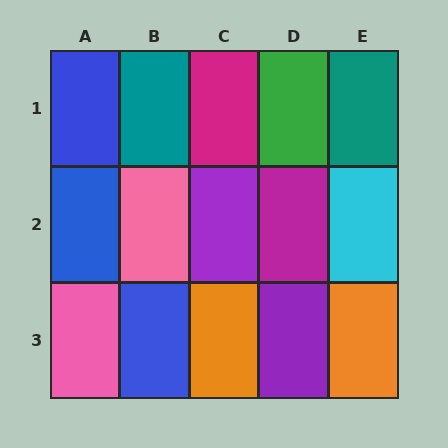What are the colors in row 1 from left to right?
Blue, teal, magenta, green, teal.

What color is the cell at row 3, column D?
Purple.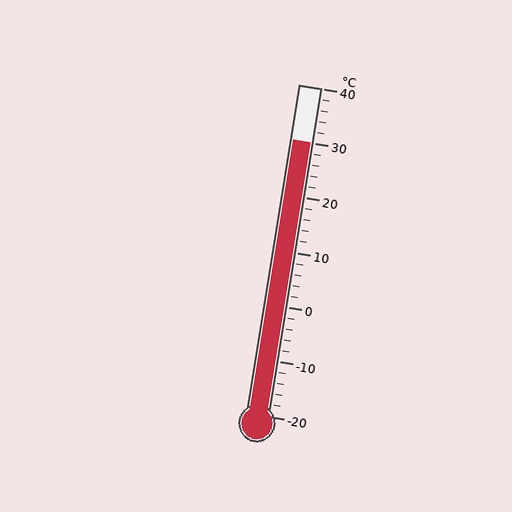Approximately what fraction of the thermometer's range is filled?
The thermometer is filled to approximately 85% of its range.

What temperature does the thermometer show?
The thermometer shows approximately 30°C.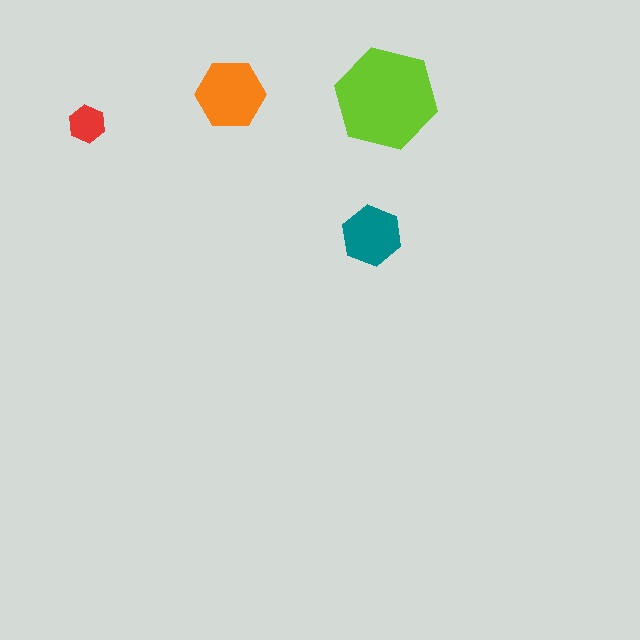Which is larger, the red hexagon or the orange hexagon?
The orange one.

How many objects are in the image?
There are 4 objects in the image.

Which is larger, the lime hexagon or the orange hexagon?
The lime one.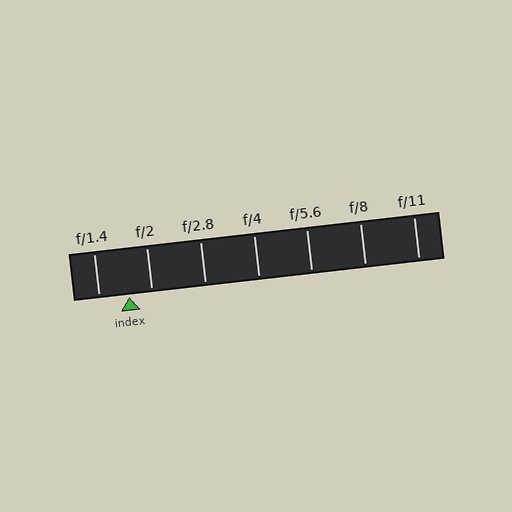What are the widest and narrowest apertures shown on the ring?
The widest aperture shown is f/1.4 and the narrowest is f/11.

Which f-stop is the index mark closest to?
The index mark is closest to f/2.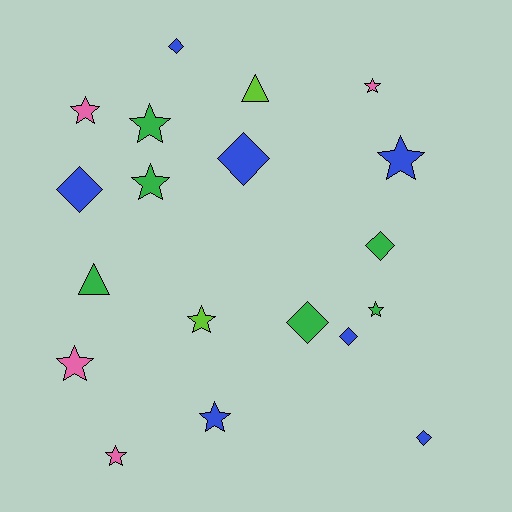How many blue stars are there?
There are 2 blue stars.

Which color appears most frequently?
Blue, with 7 objects.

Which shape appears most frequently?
Star, with 10 objects.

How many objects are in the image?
There are 19 objects.